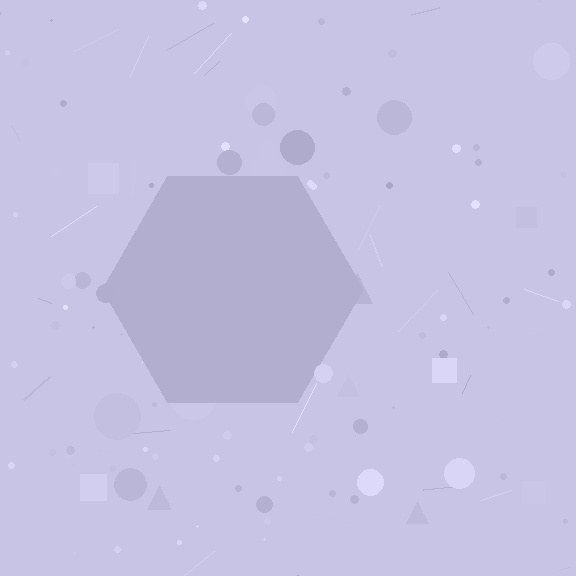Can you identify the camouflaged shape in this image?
The camouflaged shape is a hexagon.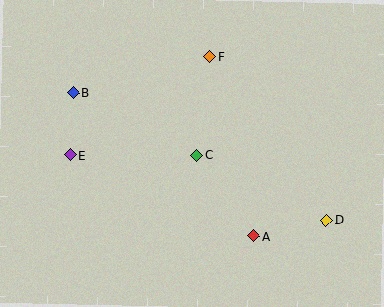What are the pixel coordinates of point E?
Point E is at (70, 155).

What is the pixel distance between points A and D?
The distance between A and D is 75 pixels.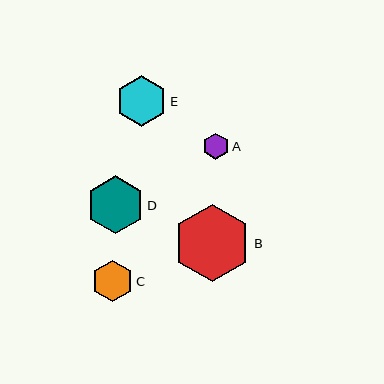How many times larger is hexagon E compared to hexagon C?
Hexagon E is approximately 1.2 times the size of hexagon C.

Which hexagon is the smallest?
Hexagon A is the smallest with a size of approximately 26 pixels.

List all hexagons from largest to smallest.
From largest to smallest: B, D, E, C, A.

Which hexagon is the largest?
Hexagon B is the largest with a size of approximately 77 pixels.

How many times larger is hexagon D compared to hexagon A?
Hexagon D is approximately 2.2 times the size of hexagon A.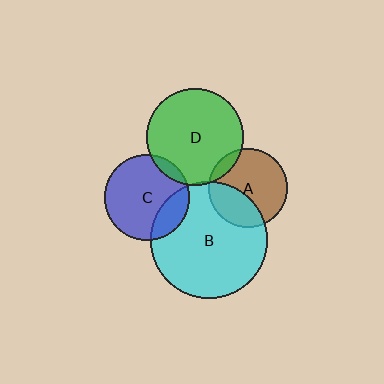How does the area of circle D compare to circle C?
Approximately 1.3 times.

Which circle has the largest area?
Circle B (cyan).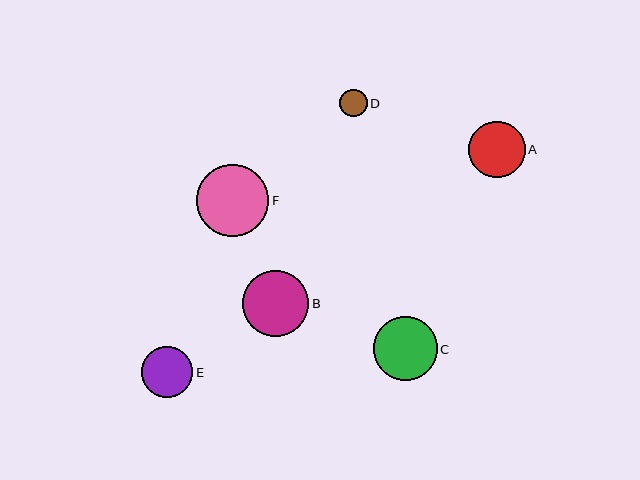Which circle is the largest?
Circle F is the largest with a size of approximately 72 pixels.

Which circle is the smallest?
Circle D is the smallest with a size of approximately 27 pixels.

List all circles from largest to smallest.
From largest to smallest: F, B, C, A, E, D.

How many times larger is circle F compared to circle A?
Circle F is approximately 1.3 times the size of circle A.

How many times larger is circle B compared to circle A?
Circle B is approximately 1.2 times the size of circle A.